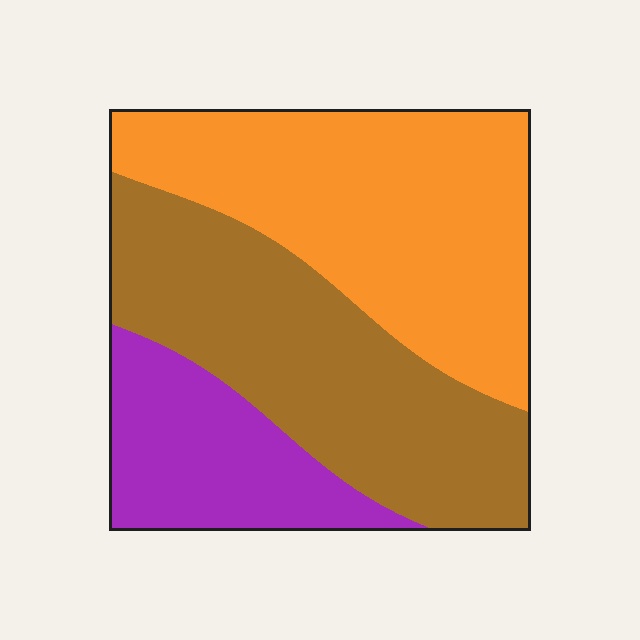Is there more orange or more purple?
Orange.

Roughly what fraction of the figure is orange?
Orange covers 42% of the figure.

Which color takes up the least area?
Purple, at roughly 20%.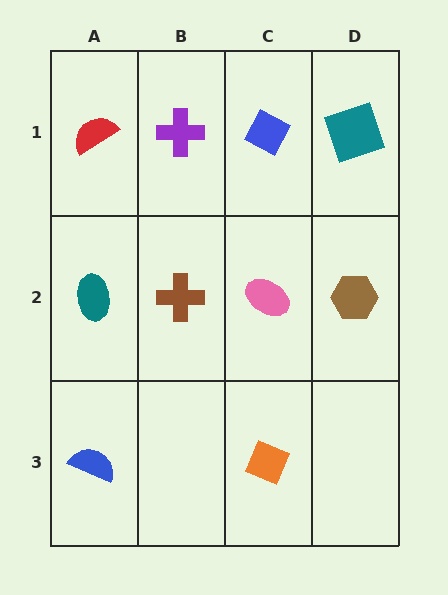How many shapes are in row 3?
2 shapes.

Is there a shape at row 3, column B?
No, that cell is empty.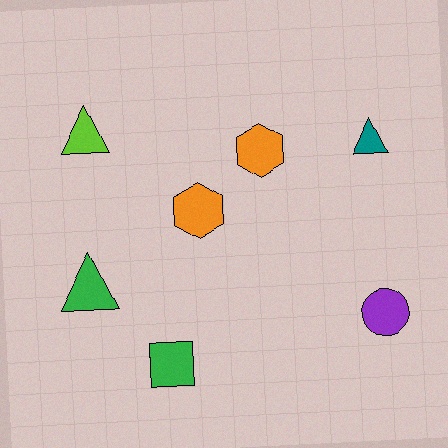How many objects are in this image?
There are 7 objects.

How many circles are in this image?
There is 1 circle.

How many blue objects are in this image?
There are no blue objects.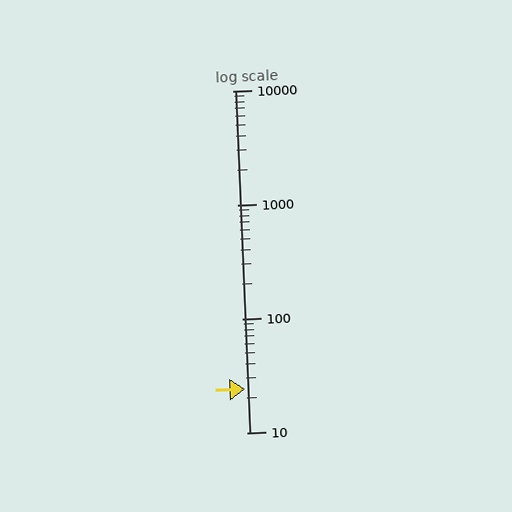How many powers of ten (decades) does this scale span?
The scale spans 3 decades, from 10 to 10000.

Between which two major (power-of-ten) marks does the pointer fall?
The pointer is between 10 and 100.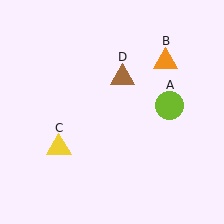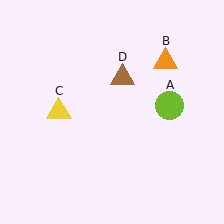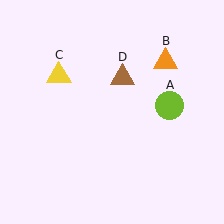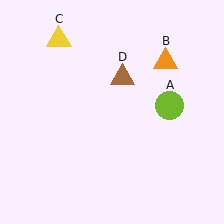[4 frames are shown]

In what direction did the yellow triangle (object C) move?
The yellow triangle (object C) moved up.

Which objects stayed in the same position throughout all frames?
Lime circle (object A) and orange triangle (object B) and brown triangle (object D) remained stationary.